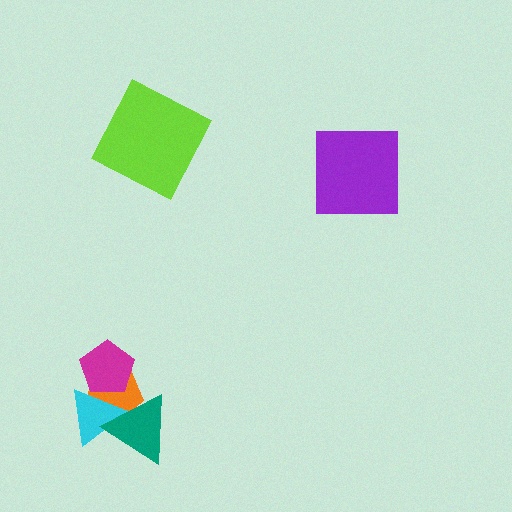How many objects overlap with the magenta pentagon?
2 objects overlap with the magenta pentagon.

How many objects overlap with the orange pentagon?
3 objects overlap with the orange pentagon.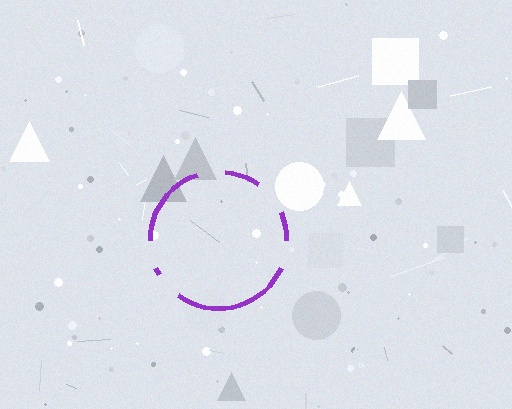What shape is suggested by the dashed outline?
The dashed outline suggests a circle.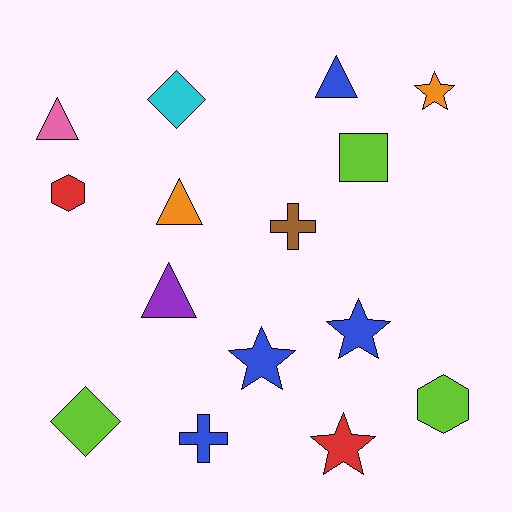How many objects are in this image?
There are 15 objects.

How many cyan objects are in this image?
There is 1 cyan object.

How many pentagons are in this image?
There are no pentagons.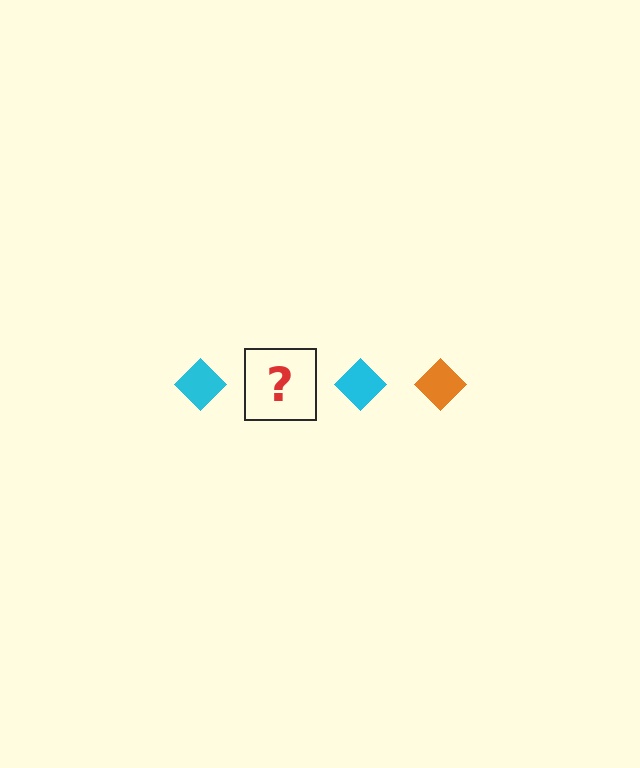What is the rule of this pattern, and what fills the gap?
The rule is that the pattern cycles through cyan, orange diamonds. The gap should be filled with an orange diamond.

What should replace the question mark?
The question mark should be replaced with an orange diamond.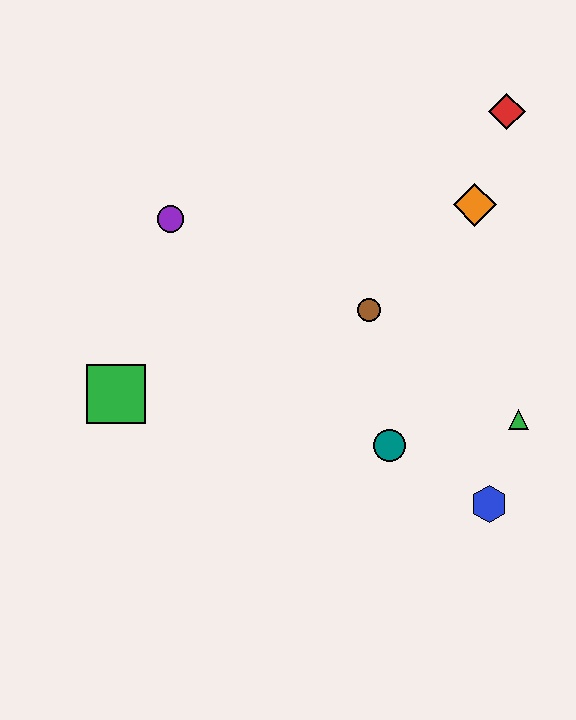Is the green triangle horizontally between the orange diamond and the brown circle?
No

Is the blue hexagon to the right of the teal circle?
Yes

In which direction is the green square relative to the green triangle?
The green square is to the left of the green triangle.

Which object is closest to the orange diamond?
The red diamond is closest to the orange diamond.